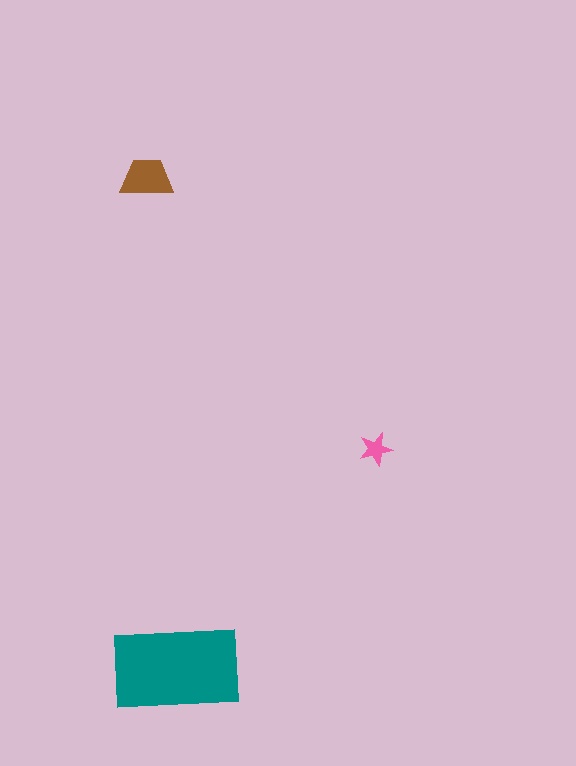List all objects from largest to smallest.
The teal rectangle, the brown trapezoid, the pink star.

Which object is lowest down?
The teal rectangle is bottommost.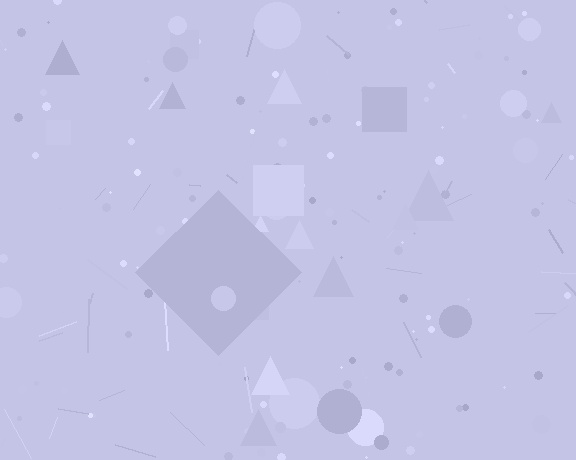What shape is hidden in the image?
A diamond is hidden in the image.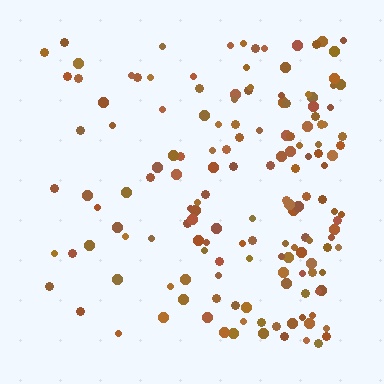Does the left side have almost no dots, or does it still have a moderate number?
Still a moderate number, just noticeably fewer than the right.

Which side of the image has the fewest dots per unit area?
The left.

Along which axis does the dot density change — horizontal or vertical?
Horizontal.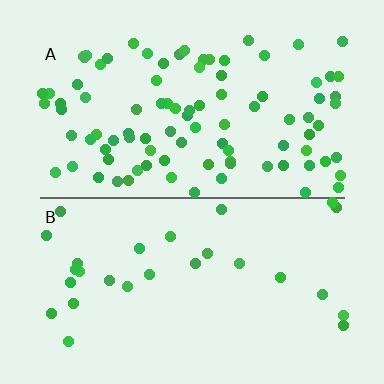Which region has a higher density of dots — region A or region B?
A (the top).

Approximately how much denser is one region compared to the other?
Approximately 3.4× — region A over region B.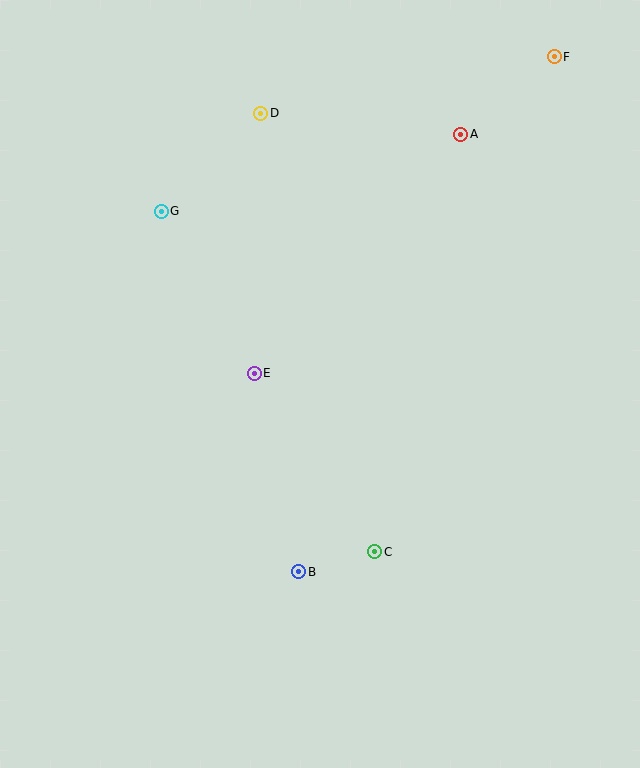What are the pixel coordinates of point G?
Point G is at (161, 211).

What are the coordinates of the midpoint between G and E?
The midpoint between G and E is at (208, 292).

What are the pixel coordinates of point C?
Point C is at (375, 552).